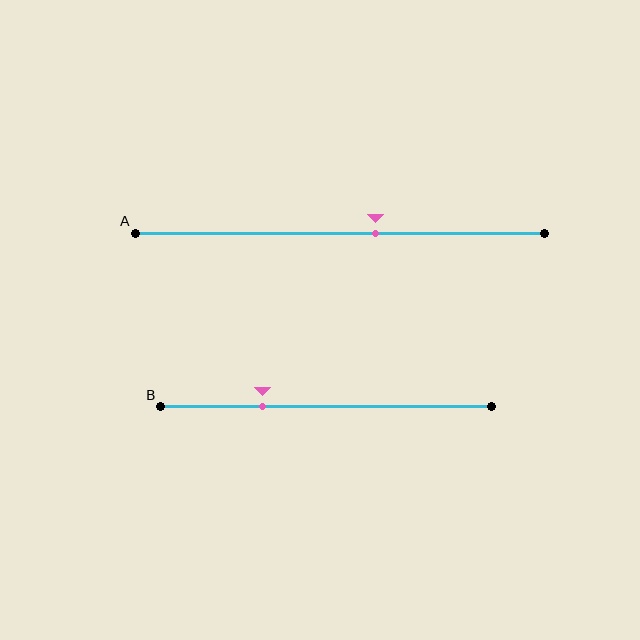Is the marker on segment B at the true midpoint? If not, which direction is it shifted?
No, the marker on segment B is shifted to the left by about 19% of the segment length.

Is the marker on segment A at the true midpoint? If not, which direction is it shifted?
No, the marker on segment A is shifted to the right by about 9% of the segment length.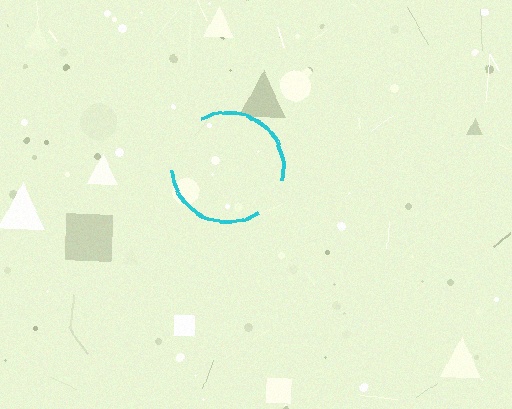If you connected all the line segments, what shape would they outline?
They would outline a circle.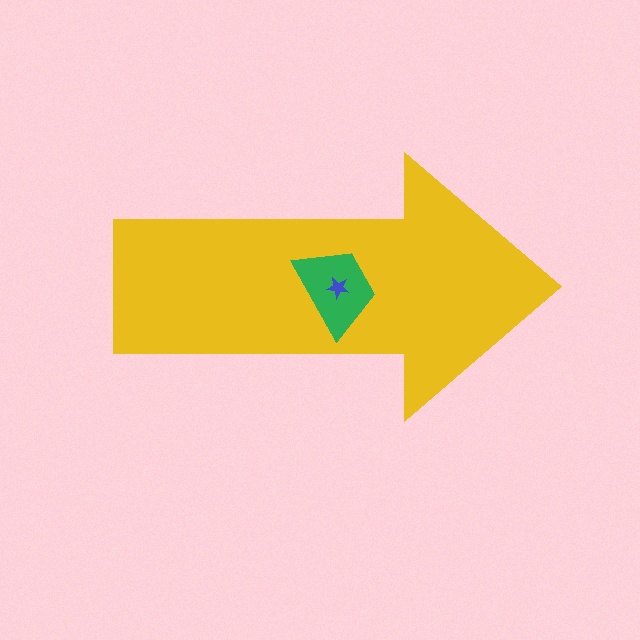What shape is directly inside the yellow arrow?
The green trapezoid.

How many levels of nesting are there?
3.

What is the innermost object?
The blue star.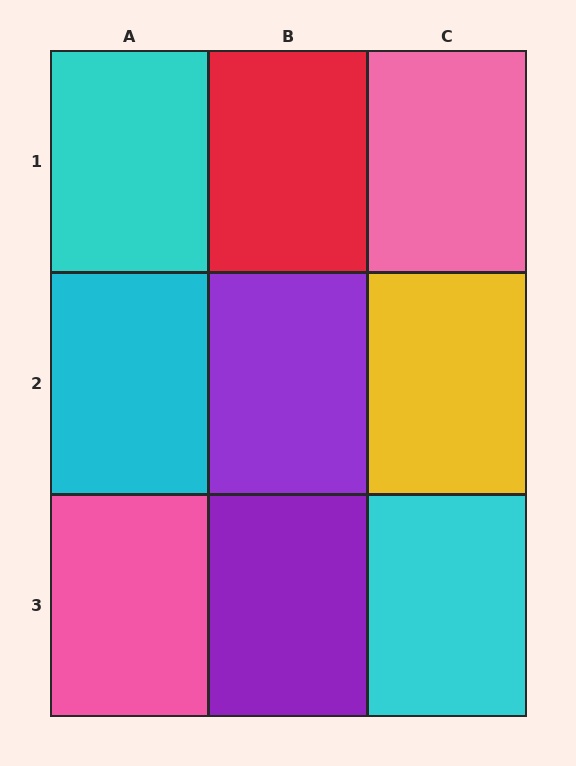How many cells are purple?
2 cells are purple.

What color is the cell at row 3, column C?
Cyan.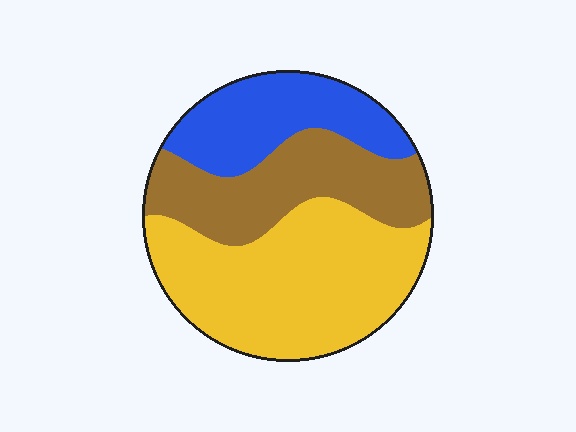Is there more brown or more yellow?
Yellow.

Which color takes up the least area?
Blue, at roughly 25%.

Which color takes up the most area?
Yellow, at roughly 50%.